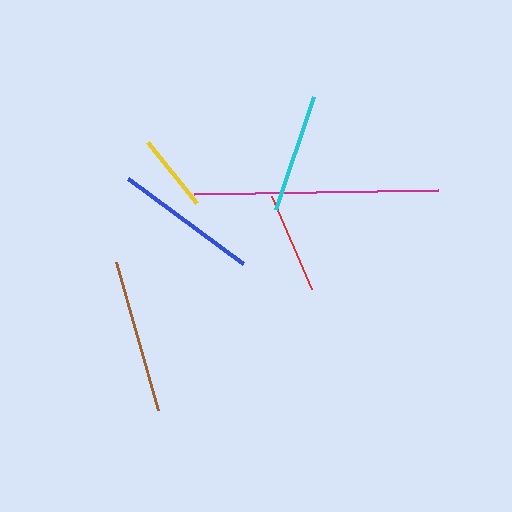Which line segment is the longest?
The magenta line is the longest at approximately 244 pixels.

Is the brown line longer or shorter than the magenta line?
The magenta line is longer than the brown line.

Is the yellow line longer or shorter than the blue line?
The blue line is longer than the yellow line.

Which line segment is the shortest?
The yellow line is the shortest at approximately 78 pixels.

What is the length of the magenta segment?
The magenta segment is approximately 244 pixels long.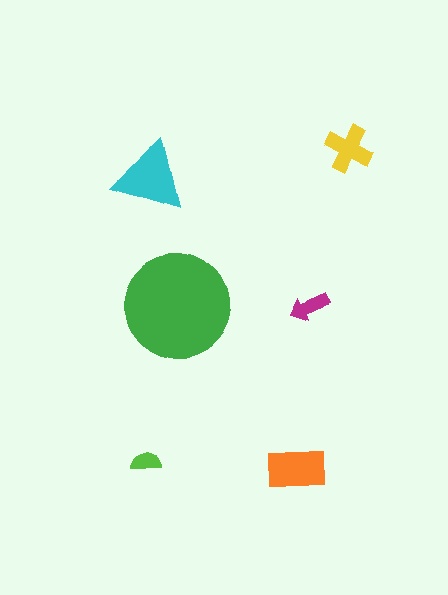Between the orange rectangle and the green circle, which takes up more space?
The green circle.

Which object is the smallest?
The lime semicircle.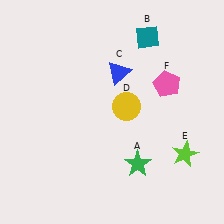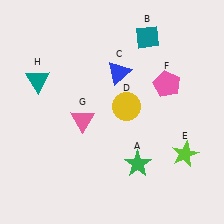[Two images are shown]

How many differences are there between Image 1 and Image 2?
There are 2 differences between the two images.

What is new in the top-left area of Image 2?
A teal triangle (H) was added in the top-left area of Image 2.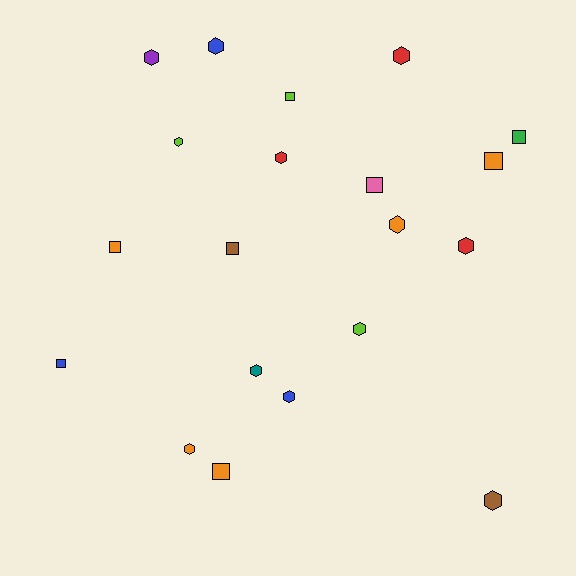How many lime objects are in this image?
There are 3 lime objects.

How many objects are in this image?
There are 20 objects.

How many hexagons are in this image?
There are 12 hexagons.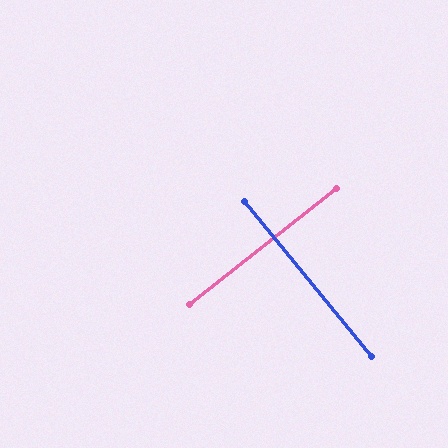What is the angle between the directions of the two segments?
Approximately 89 degrees.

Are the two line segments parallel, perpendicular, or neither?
Perpendicular — they meet at approximately 89°.